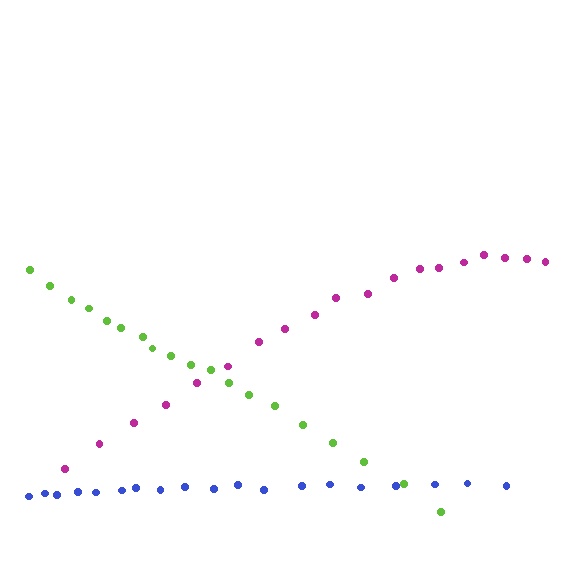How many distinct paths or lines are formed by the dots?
There are 3 distinct paths.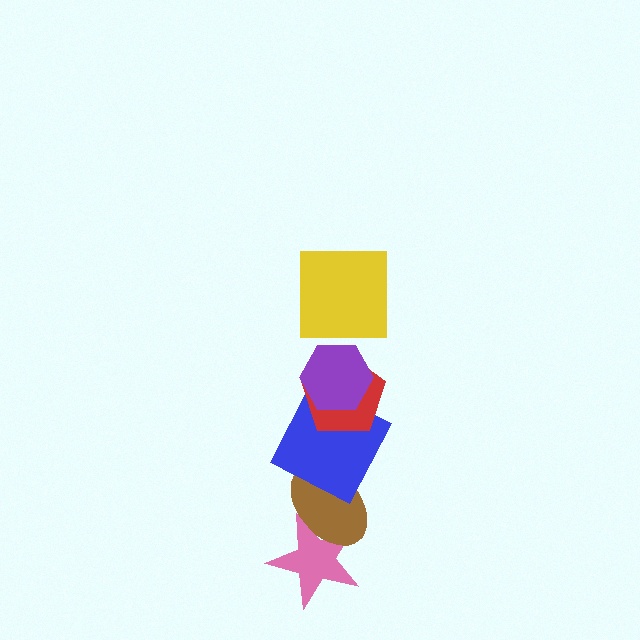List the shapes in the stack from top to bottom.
From top to bottom: the yellow square, the purple hexagon, the red pentagon, the blue square, the brown ellipse, the pink star.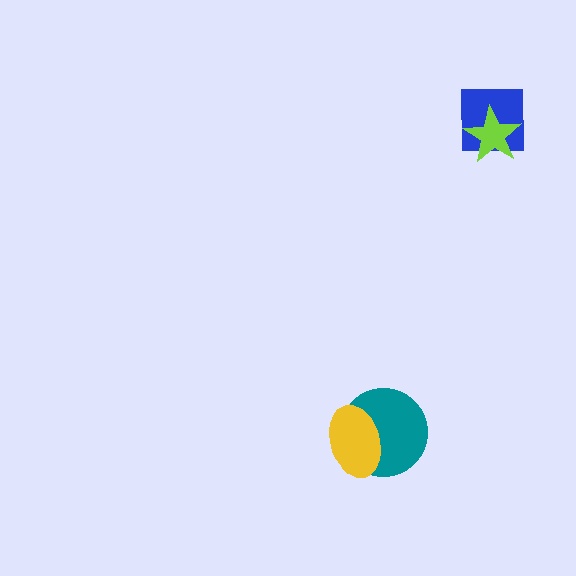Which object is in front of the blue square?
The lime star is in front of the blue square.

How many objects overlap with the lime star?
1 object overlaps with the lime star.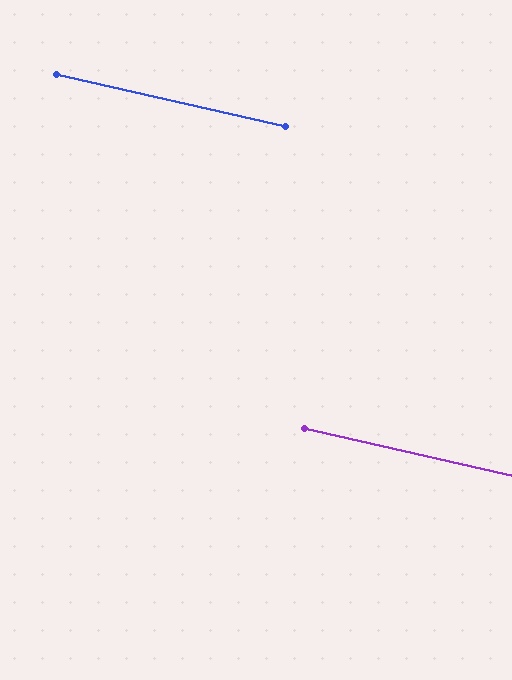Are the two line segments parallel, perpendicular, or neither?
Parallel — their directions differ by only 0.3°.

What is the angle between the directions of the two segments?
Approximately 0 degrees.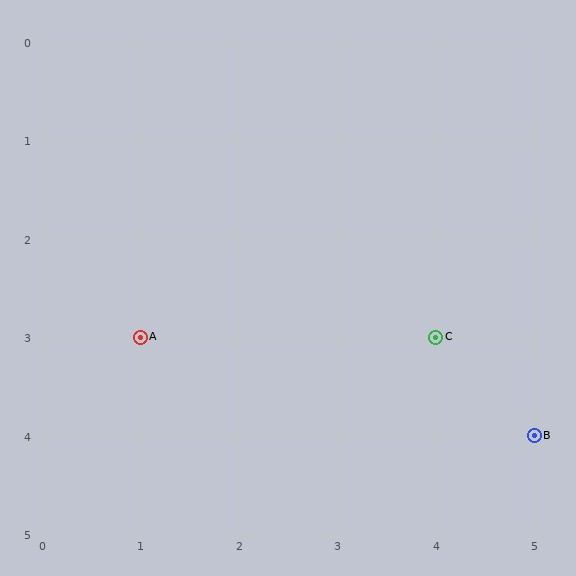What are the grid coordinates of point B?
Point B is at grid coordinates (5, 4).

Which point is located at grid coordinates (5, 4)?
Point B is at (5, 4).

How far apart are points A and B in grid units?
Points A and B are 4 columns and 1 row apart (about 4.1 grid units diagonally).